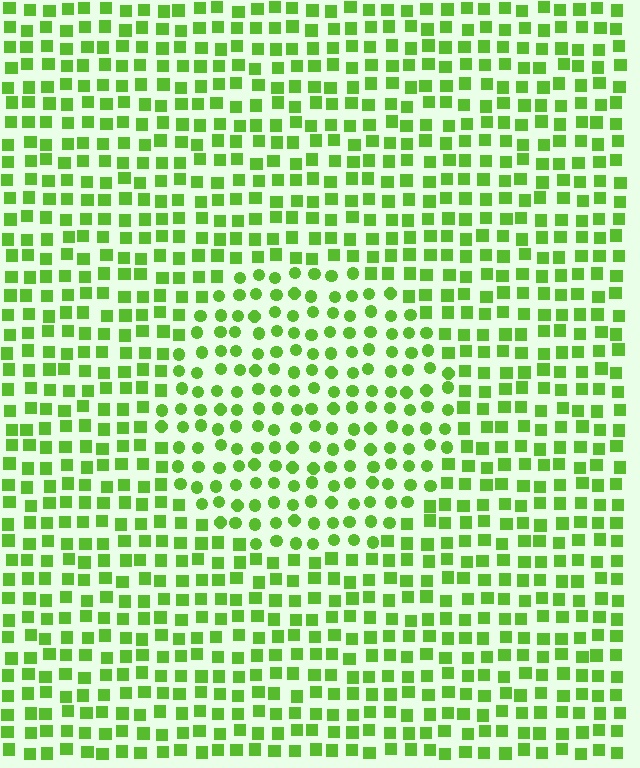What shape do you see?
I see a circle.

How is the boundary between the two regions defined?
The boundary is defined by a change in element shape: circles inside vs. squares outside. All elements share the same color and spacing.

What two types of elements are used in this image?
The image uses circles inside the circle region and squares outside it.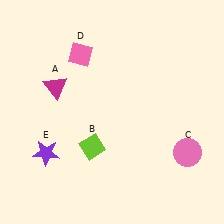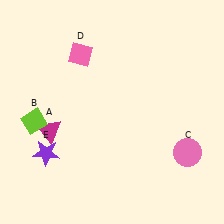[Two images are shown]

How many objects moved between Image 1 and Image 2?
2 objects moved between the two images.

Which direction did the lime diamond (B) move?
The lime diamond (B) moved left.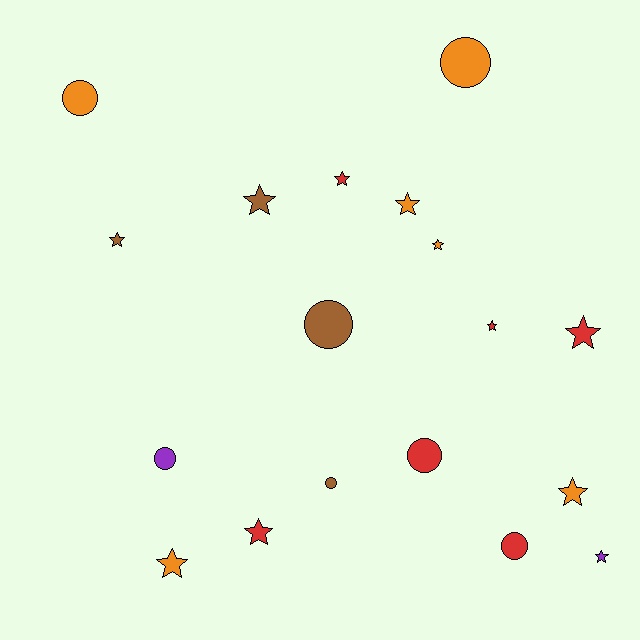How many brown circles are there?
There are 2 brown circles.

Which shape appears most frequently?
Star, with 11 objects.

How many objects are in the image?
There are 18 objects.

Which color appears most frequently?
Orange, with 6 objects.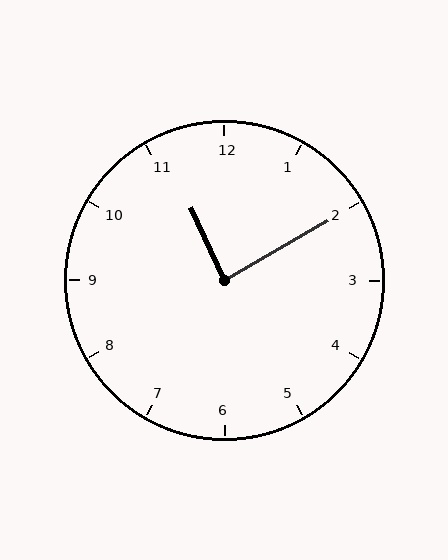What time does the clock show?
11:10.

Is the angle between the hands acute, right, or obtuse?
It is right.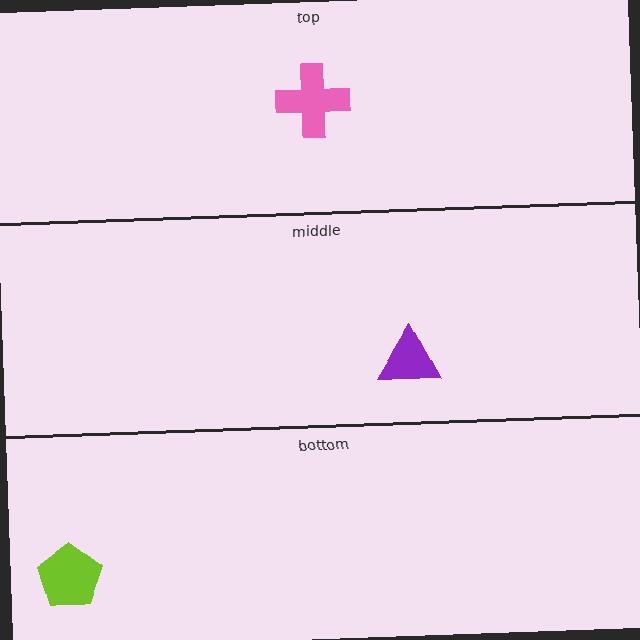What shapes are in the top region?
The pink cross.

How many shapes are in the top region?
1.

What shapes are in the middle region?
The purple triangle.